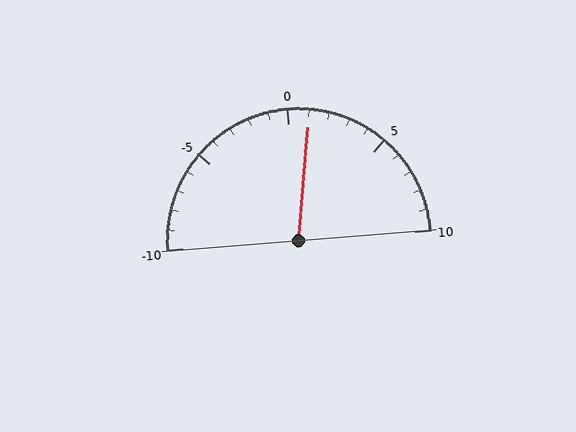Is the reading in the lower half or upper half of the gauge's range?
The reading is in the upper half of the range (-10 to 10).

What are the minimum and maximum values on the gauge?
The gauge ranges from -10 to 10.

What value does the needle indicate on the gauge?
The needle indicates approximately 1.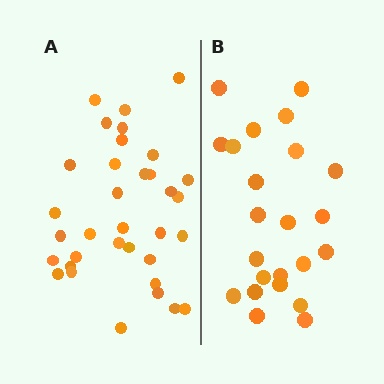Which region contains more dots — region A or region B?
Region A (the left region) has more dots.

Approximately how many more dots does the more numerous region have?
Region A has roughly 12 or so more dots than region B.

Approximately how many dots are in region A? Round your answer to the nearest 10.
About 30 dots. (The exact count is 34, which rounds to 30.)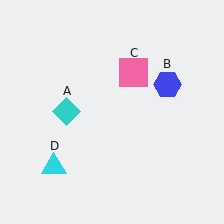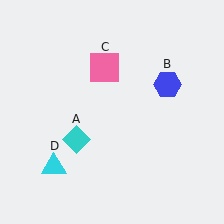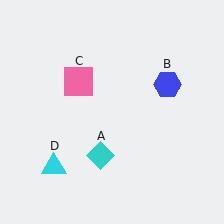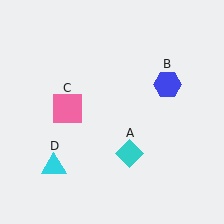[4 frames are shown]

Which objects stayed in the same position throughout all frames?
Blue hexagon (object B) and cyan triangle (object D) remained stationary.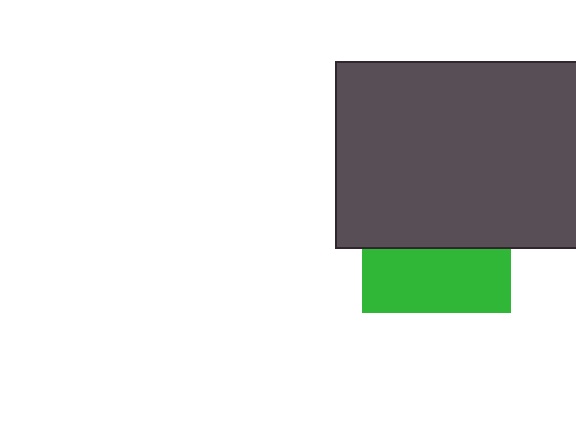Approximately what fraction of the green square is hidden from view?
Roughly 57% of the green square is hidden behind the dark gray rectangle.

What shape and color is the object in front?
The object in front is a dark gray rectangle.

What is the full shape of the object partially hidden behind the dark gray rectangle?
The partially hidden object is a green square.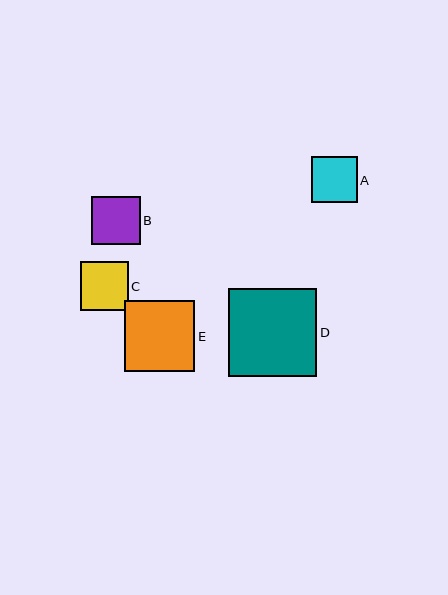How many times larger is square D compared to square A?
Square D is approximately 1.9 times the size of square A.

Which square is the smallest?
Square A is the smallest with a size of approximately 46 pixels.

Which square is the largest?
Square D is the largest with a size of approximately 88 pixels.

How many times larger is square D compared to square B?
Square D is approximately 1.8 times the size of square B.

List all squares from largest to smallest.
From largest to smallest: D, E, C, B, A.